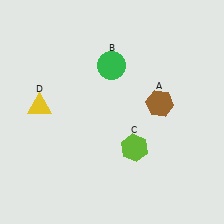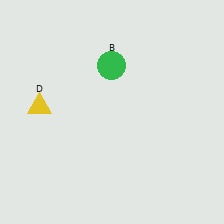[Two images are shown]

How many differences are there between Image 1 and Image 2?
There are 2 differences between the two images.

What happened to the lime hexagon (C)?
The lime hexagon (C) was removed in Image 2. It was in the bottom-right area of Image 1.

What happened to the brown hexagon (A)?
The brown hexagon (A) was removed in Image 2. It was in the top-right area of Image 1.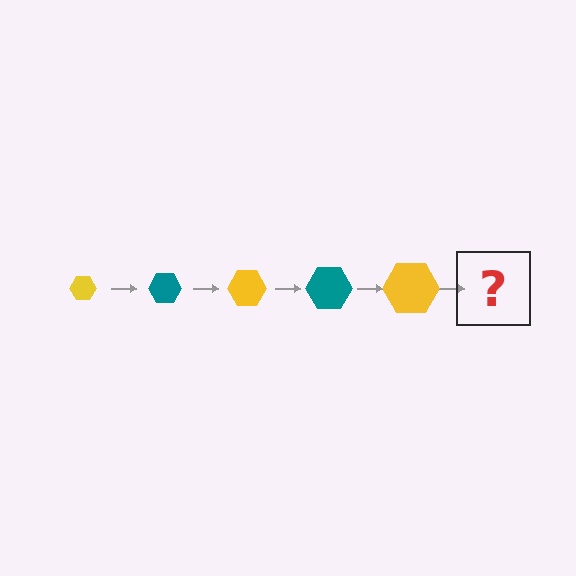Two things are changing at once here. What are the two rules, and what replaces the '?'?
The two rules are that the hexagon grows larger each step and the color cycles through yellow and teal. The '?' should be a teal hexagon, larger than the previous one.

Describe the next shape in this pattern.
It should be a teal hexagon, larger than the previous one.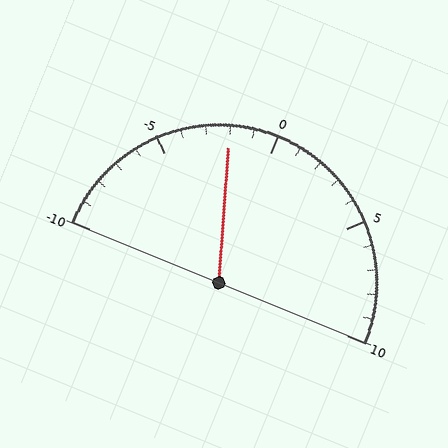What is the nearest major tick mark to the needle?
The nearest major tick mark is 0.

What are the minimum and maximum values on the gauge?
The gauge ranges from -10 to 10.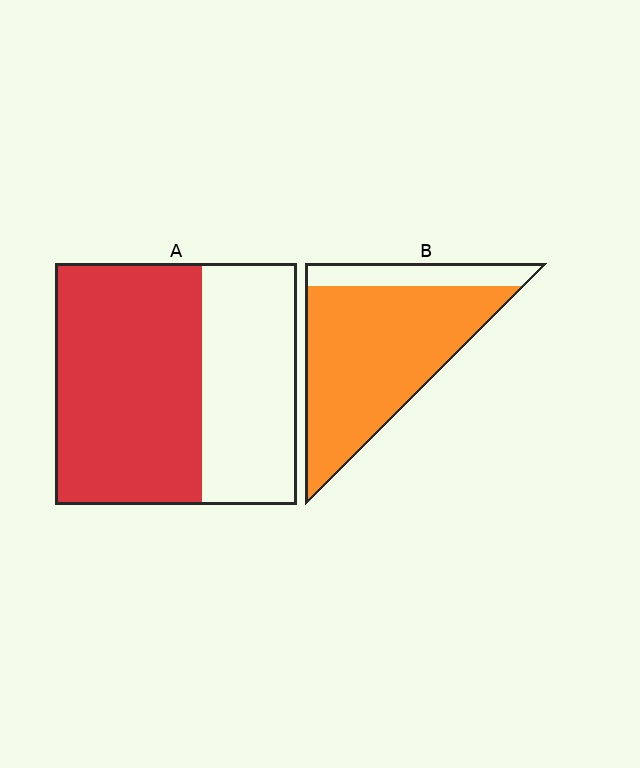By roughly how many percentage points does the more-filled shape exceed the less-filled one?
By roughly 20 percentage points (B over A).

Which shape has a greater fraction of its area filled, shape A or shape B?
Shape B.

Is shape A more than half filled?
Yes.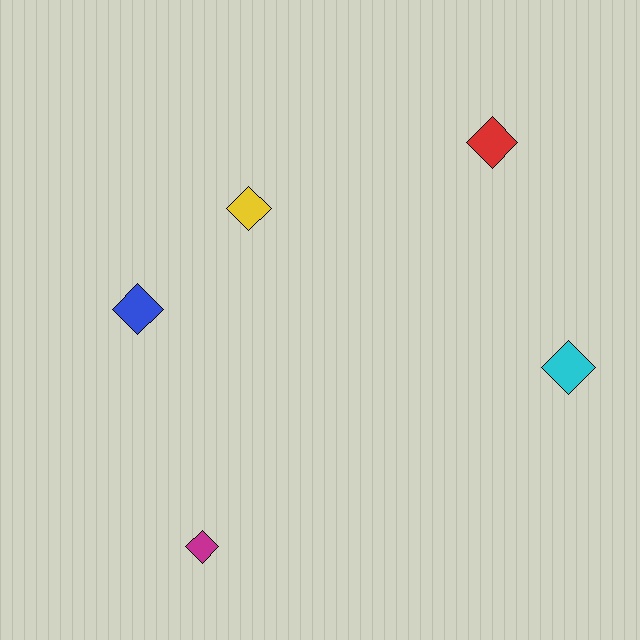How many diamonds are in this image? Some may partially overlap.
There are 5 diamonds.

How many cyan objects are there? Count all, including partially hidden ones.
There is 1 cyan object.